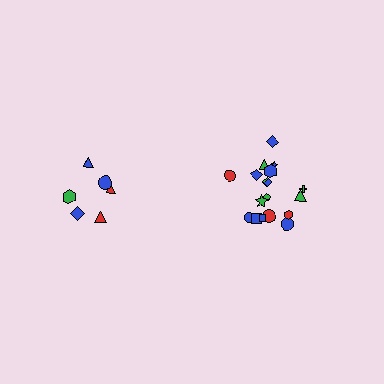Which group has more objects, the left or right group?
The right group.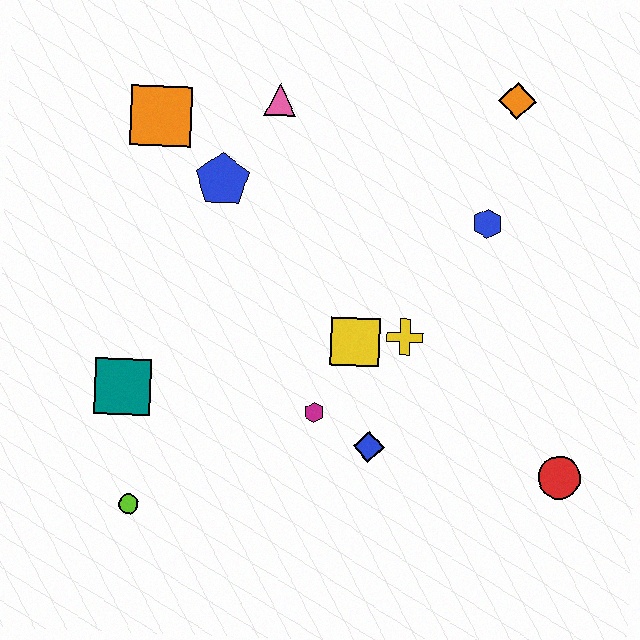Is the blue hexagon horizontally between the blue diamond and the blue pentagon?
No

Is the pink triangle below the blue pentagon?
No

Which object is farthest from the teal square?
The orange diamond is farthest from the teal square.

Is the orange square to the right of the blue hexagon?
No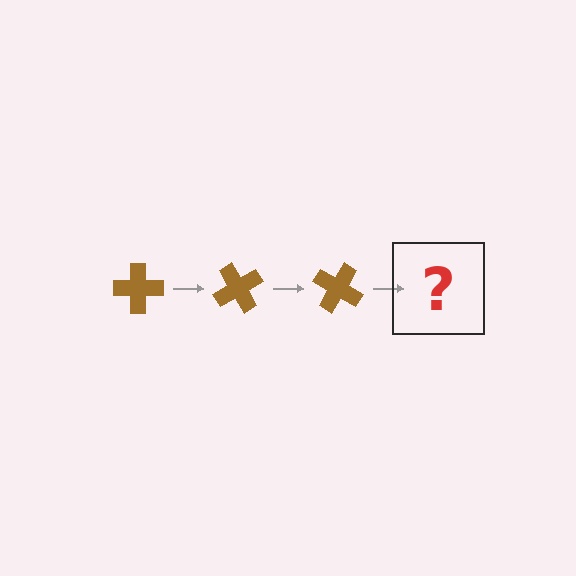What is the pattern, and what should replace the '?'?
The pattern is that the cross rotates 60 degrees each step. The '?' should be a brown cross rotated 180 degrees.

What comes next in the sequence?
The next element should be a brown cross rotated 180 degrees.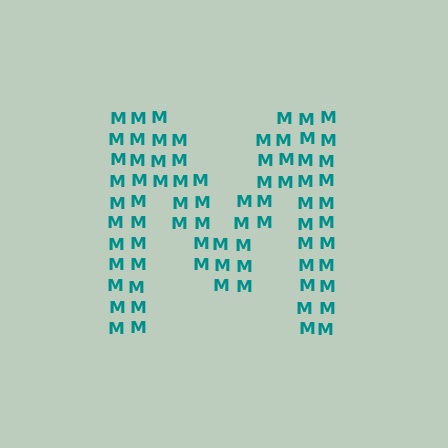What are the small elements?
The small elements are letter M's.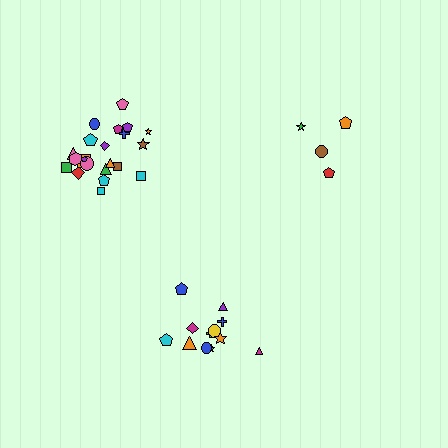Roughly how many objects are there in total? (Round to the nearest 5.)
Roughly 40 objects in total.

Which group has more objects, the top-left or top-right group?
The top-left group.